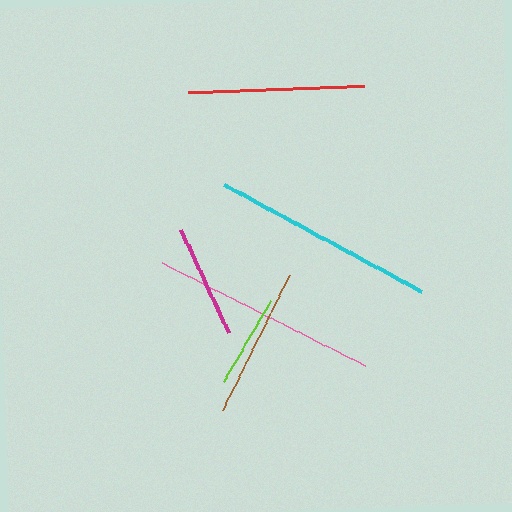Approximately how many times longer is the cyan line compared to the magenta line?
The cyan line is approximately 2.0 times the length of the magenta line.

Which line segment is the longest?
The pink line is the longest at approximately 227 pixels.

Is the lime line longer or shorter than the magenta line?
The magenta line is longer than the lime line.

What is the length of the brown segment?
The brown segment is approximately 151 pixels long.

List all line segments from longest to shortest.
From longest to shortest: pink, cyan, red, brown, magenta, lime.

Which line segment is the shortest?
The lime line is the shortest at approximately 93 pixels.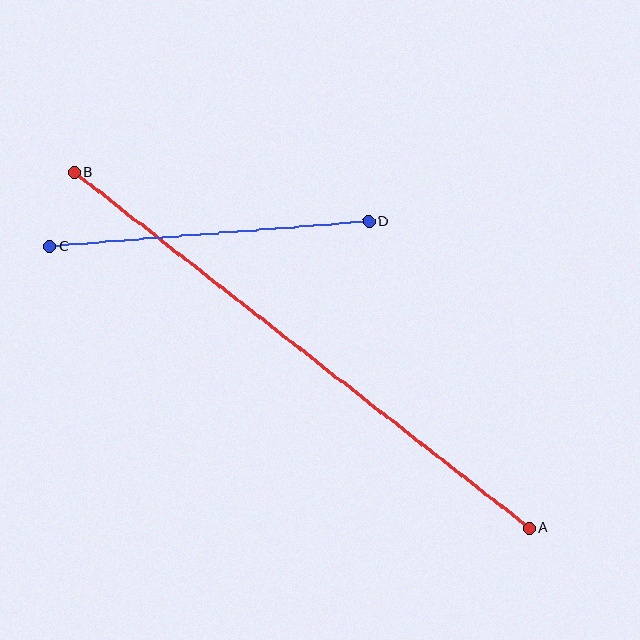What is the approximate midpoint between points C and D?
The midpoint is at approximately (209, 234) pixels.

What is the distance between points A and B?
The distance is approximately 577 pixels.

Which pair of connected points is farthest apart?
Points A and B are farthest apart.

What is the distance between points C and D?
The distance is approximately 320 pixels.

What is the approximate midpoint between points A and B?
The midpoint is at approximately (302, 350) pixels.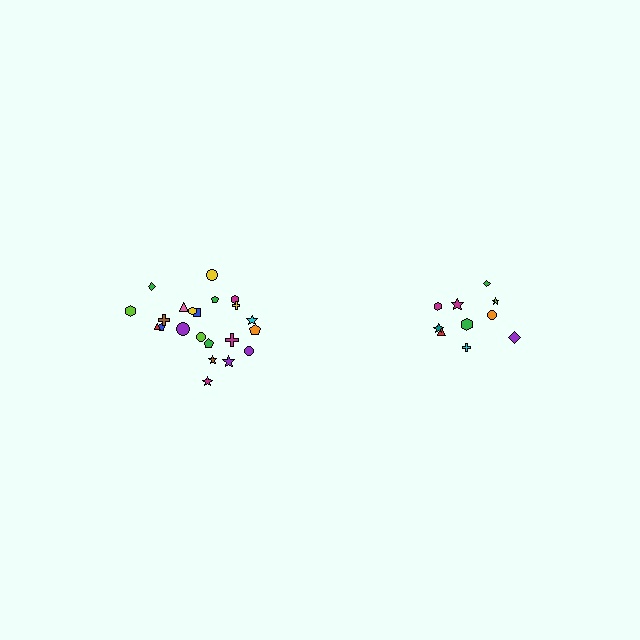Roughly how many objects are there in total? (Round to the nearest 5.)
Roughly 30 objects in total.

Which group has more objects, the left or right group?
The left group.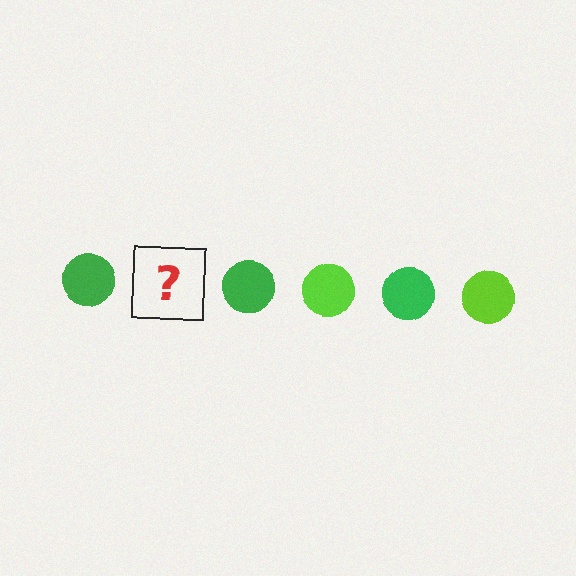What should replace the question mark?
The question mark should be replaced with a lime circle.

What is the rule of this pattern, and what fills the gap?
The rule is that the pattern cycles through green, lime circles. The gap should be filled with a lime circle.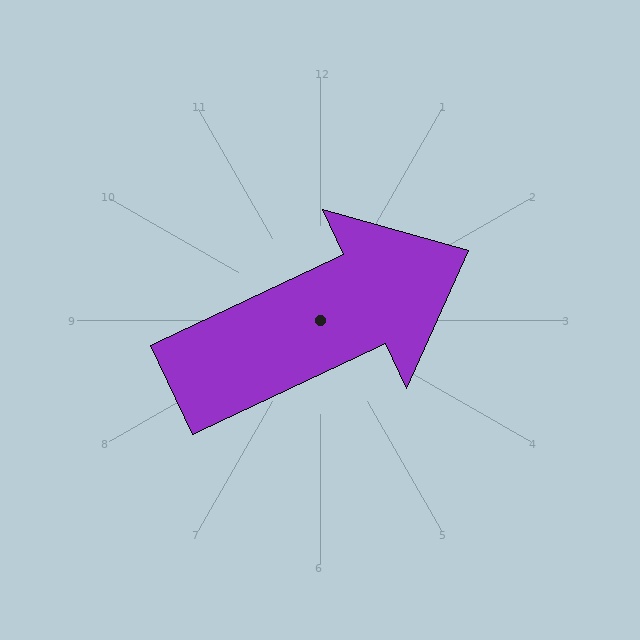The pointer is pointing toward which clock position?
Roughly 2 o'clock.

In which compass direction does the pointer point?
Northeast.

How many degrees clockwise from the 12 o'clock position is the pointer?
Approximately 65 degrees.